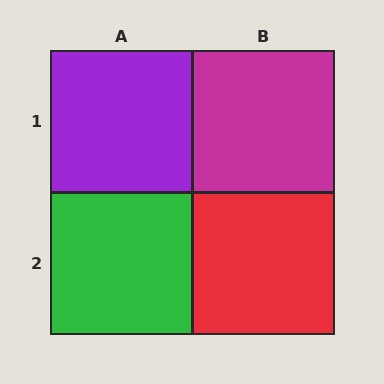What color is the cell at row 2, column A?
Green.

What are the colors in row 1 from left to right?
Purple, magenta.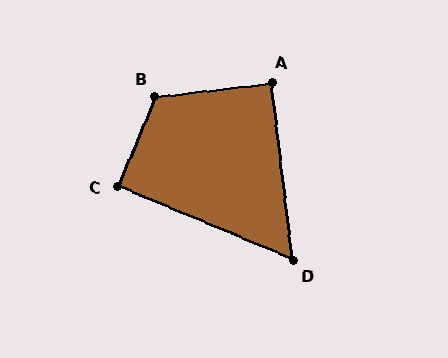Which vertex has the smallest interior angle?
D, at approximately 60 degrees.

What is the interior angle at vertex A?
Approximately 90 degrees (approximately right).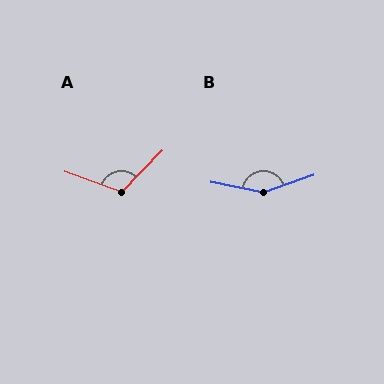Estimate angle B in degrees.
Approximately 150 degrees.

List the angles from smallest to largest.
A (115°), B (150°).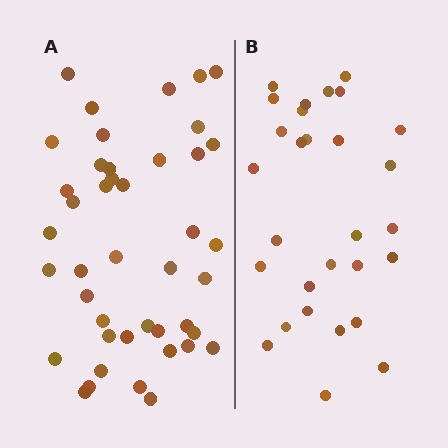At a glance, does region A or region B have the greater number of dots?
Region A (the left region) has more dots.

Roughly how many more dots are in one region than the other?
Region A has approximately 15 more dots than region B.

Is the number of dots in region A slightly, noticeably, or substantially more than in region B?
Region A has substantially more. The ratio is roughly 1.5 to 1.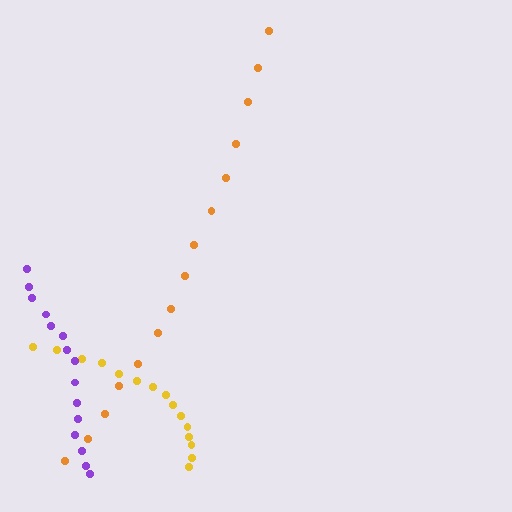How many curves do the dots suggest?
There are 3 distinct paths.